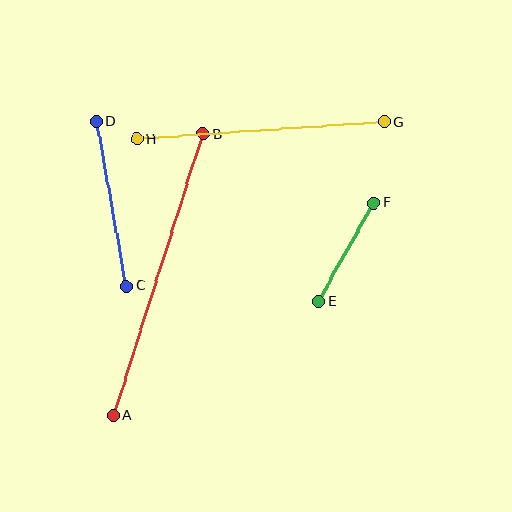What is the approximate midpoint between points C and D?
The midpoint is at approximately (111, 204) pixels.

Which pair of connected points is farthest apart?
Points A and B are farthest apart.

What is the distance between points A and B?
The distance is approximately 295 pixels.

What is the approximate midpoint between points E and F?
The midpoint is at approximately (346, 252) pixels.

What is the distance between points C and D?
The distance is approximately 167 pixels.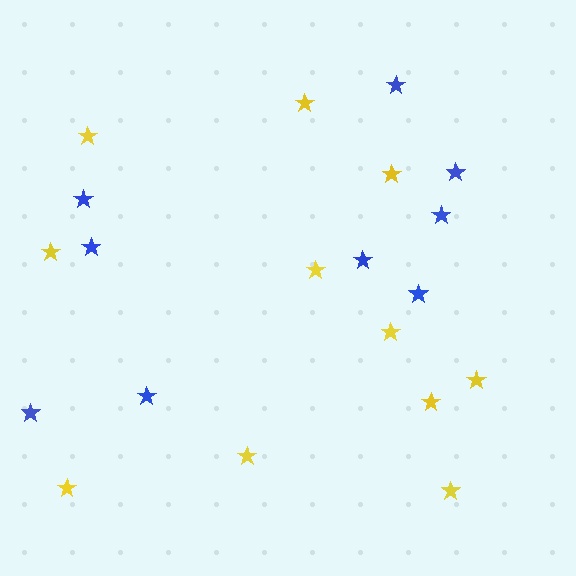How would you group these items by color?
There are 2 groups: one group of yellow stars (11) and one group of blue stars (9).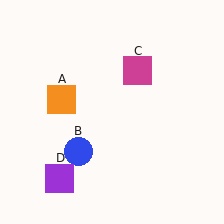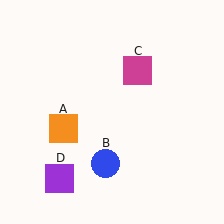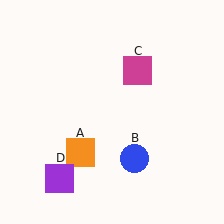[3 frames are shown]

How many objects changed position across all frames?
2 objects changed position: orange square (object A), blue circle (object B).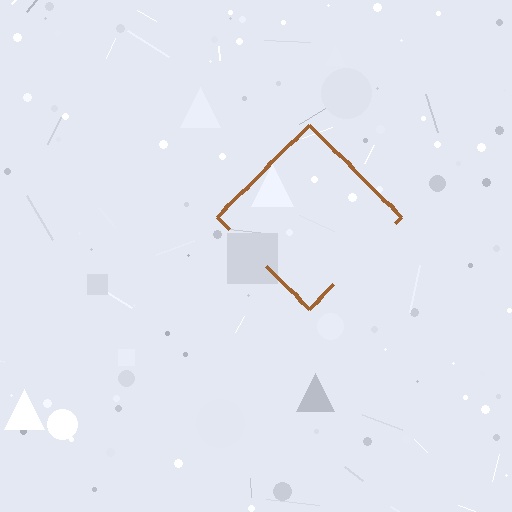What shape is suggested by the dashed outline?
The dashed outline suggests a diamond.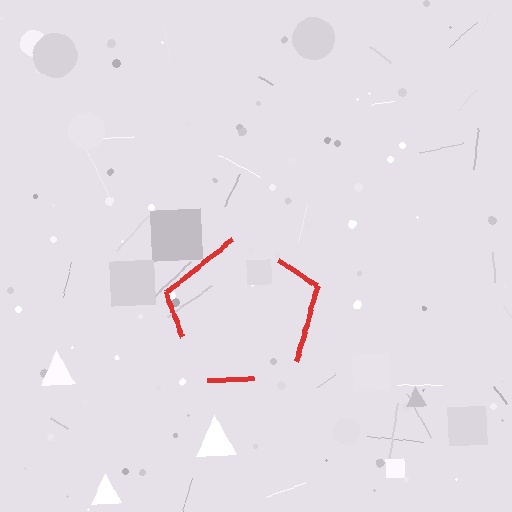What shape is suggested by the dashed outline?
The dashed outline suggests a pentagon.